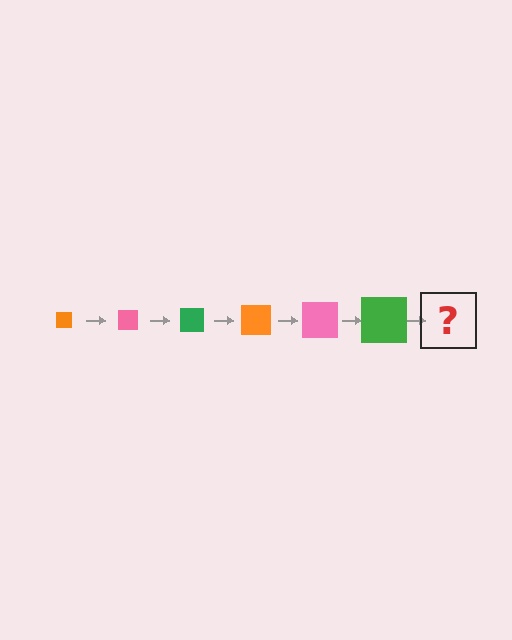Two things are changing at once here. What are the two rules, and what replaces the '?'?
The two rules are that the square grows larger each step and the color cycles through orange, pink, and green. The '?' should be an orange square, larger than the previous one.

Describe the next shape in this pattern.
It should be an orange square, larger than the previous one.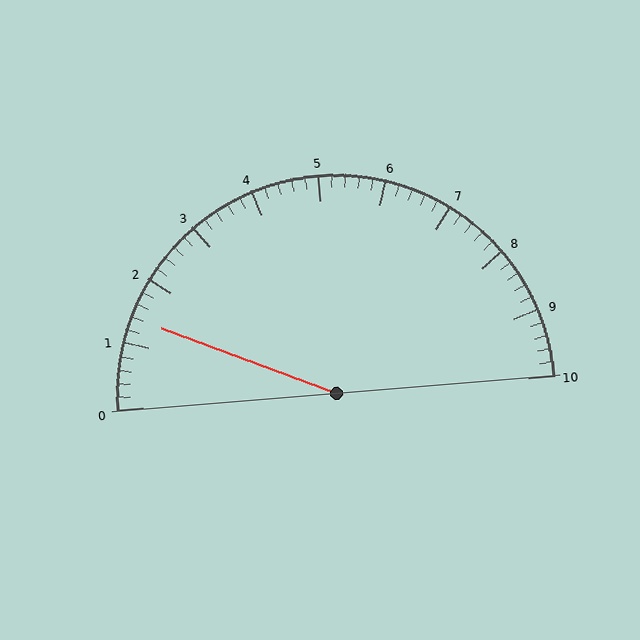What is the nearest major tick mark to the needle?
The nearest major tick mark is 1.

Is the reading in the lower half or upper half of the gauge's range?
The reading is in the lower half of the range (0 to 10).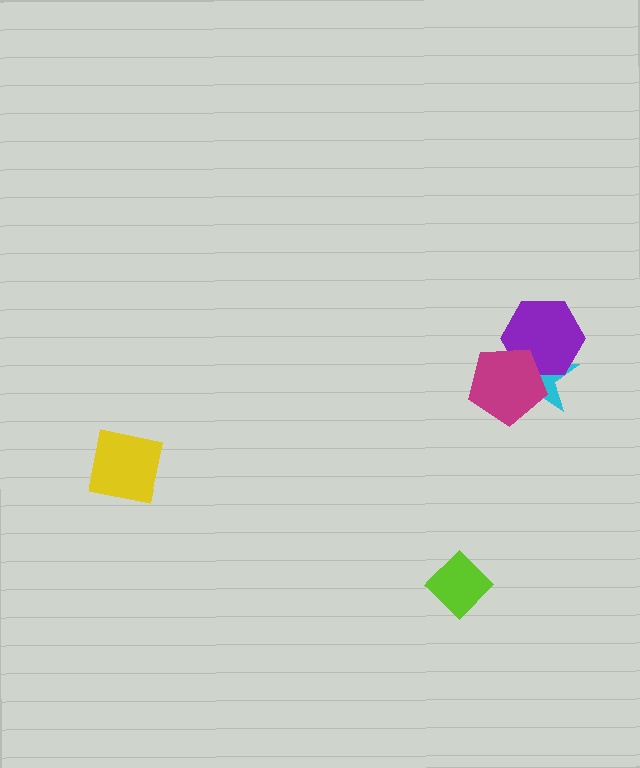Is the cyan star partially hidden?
Yes, it is partially covered by another shape.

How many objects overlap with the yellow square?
0 objects overlap with the yellow square.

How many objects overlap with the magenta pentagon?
2 objects overlap with the magenta pentagon.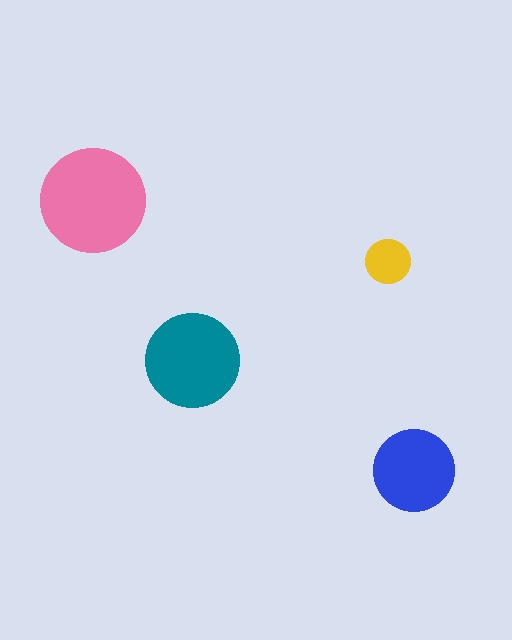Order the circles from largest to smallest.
the pink one, the teal one, the blue one, the yellow one.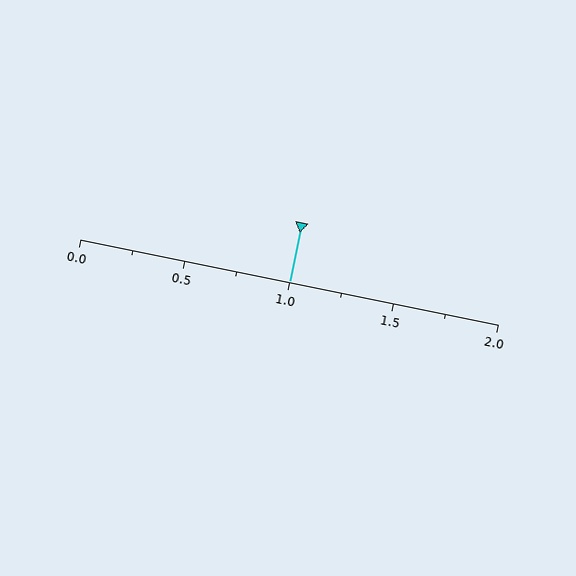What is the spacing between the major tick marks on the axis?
The major ticks are spaced 0.5 apart.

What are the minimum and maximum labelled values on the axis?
The axis runs from 0.0 to 2.0.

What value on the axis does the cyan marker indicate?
The marker indicates approximately 1.